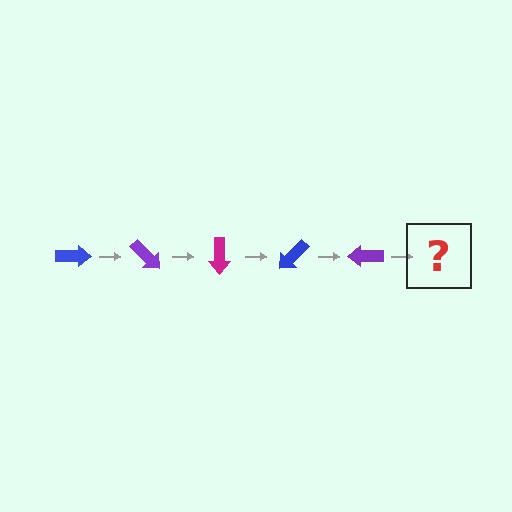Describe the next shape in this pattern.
It should be a magenta arrow, rotated 225 degrees from the start.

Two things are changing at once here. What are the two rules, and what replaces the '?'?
The two rules are that it rotates 45 degrees each step and the color cycles through blue, purple, and magenta. The '?' should be a magenta arrow, rotated 225 degrees from the start.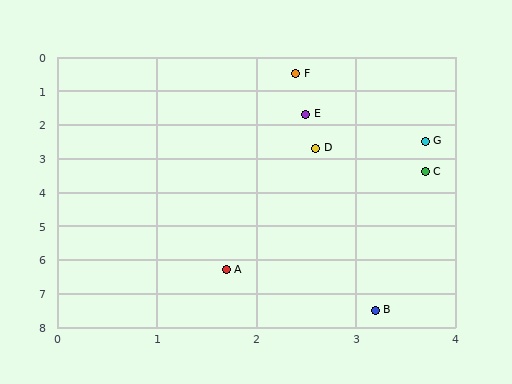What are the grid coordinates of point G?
Point G is at approximately (3.7, 2.5).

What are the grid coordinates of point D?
Point D is at approximately (2.6, 2.7).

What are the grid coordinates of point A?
Point A is at approximately (1.7, 6.3).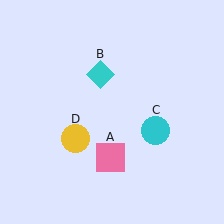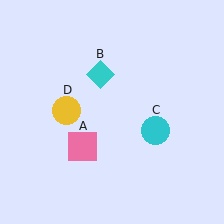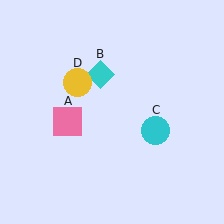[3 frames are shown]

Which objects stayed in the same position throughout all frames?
Cyan diamond (object B) and cyan circle (object C) remained stationary.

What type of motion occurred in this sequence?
The pink square (object A), yellow circle (object D) rotated clockwise around the center of the scene.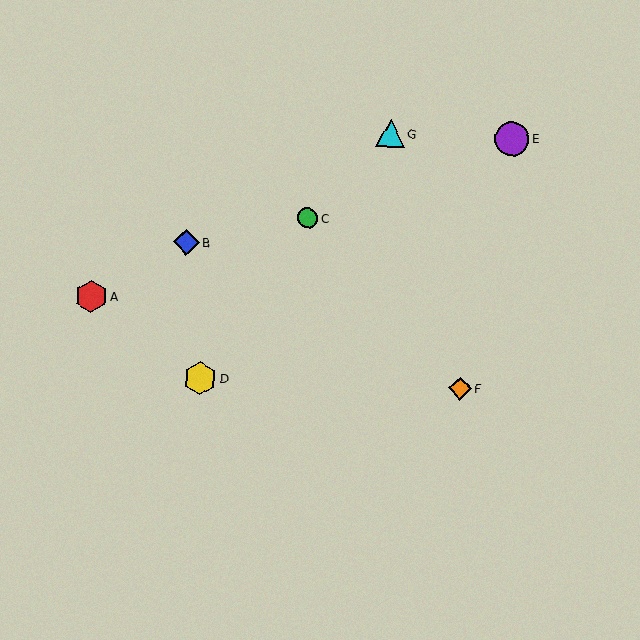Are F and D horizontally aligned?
Yes, both are at y≈388.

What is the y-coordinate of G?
Object G is at y≈133.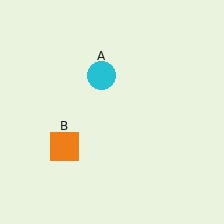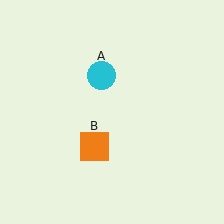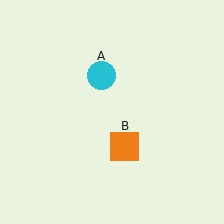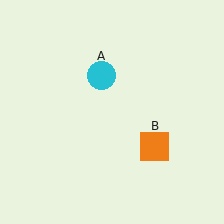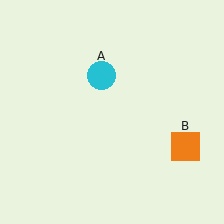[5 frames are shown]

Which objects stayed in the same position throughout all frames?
Cyan circle (object A) remained stationary.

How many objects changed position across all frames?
1 object changed position: orange square (object B).